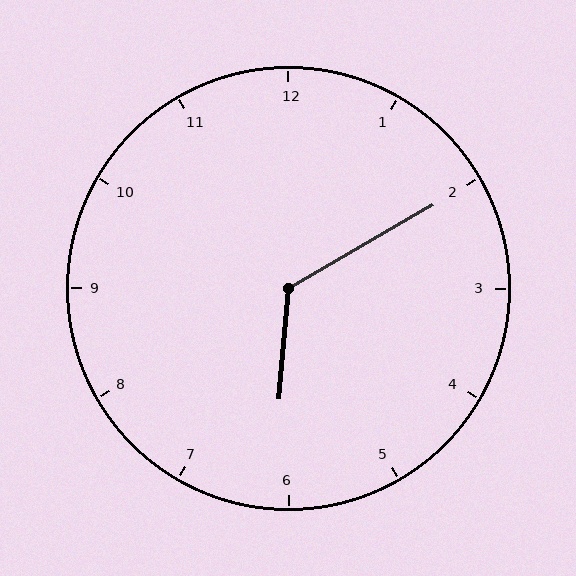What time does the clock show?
6:10.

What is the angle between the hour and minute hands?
Approximately 125 degrees.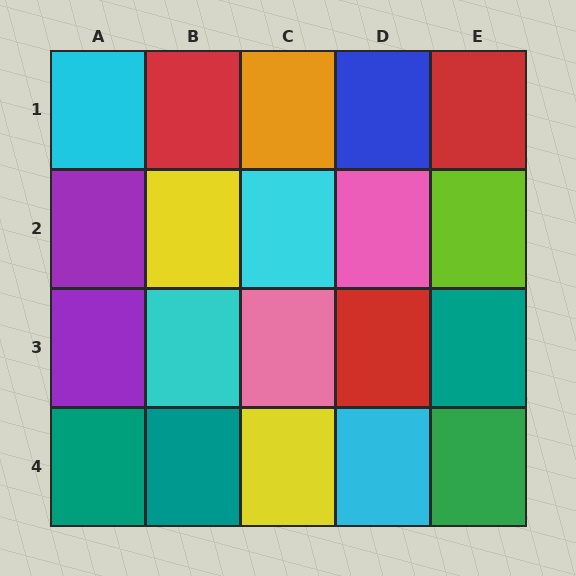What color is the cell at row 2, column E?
Lime.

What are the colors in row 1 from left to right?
Cyan, red, orange, blue, red.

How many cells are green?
1 cell is green.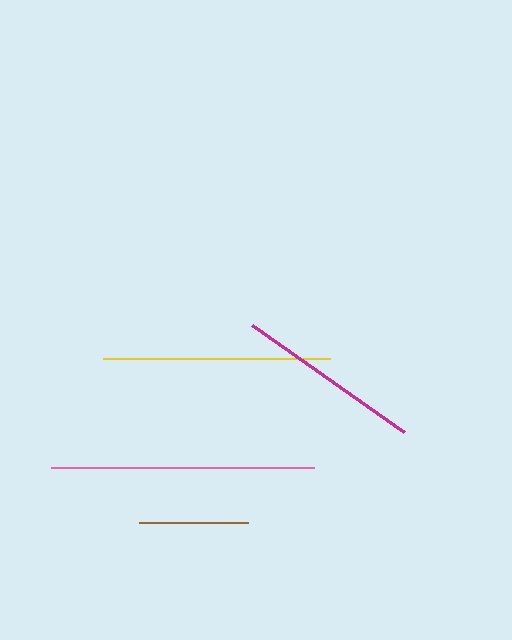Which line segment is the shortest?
The brown line is the shortest at approximately 109 pixels.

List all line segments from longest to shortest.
From longest to shortest: pink, yellow, magenta, brown.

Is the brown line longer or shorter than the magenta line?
The magenta line is longer than the brown line.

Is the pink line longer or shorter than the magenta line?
The pink line is longer than the magenta line.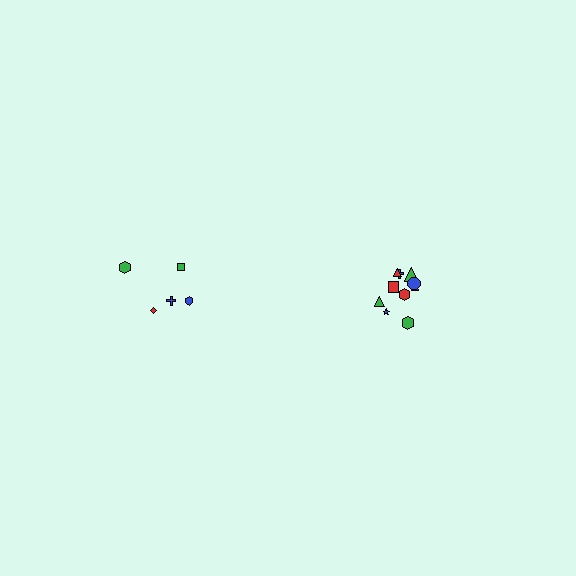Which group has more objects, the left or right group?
The right group.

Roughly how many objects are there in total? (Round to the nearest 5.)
Roughly 15 objects in total.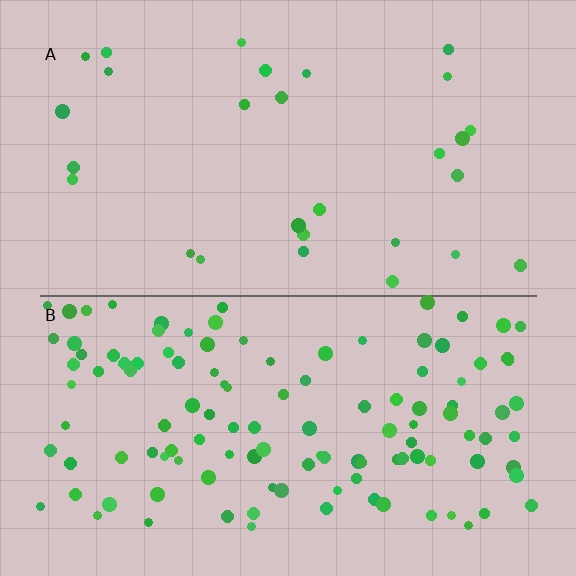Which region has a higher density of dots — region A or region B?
B (the bottom).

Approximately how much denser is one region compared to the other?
Approximately 4.2× — region B over region A.